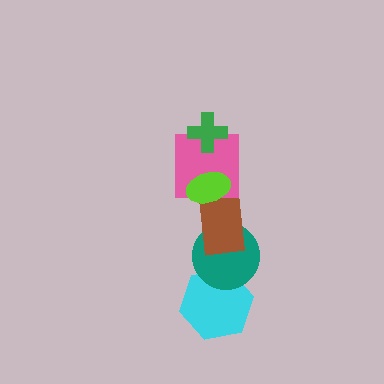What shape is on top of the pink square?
The lime ellipse is on top of the pink square.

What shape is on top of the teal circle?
The brown rectangle is on top of the teal circle.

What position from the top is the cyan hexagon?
The cyan hexagon is 6th from the top.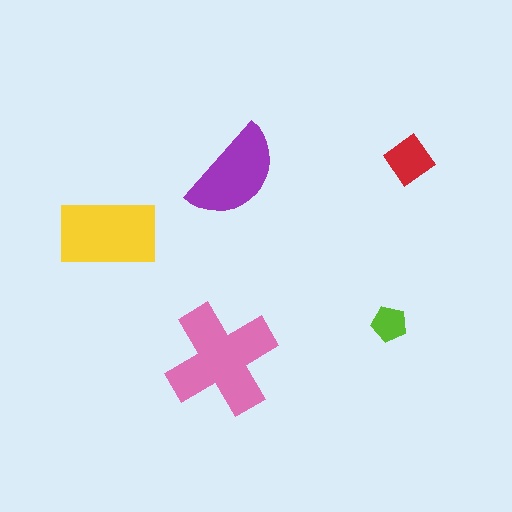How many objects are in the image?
There are 5 objects in the image.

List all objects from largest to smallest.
The pink cross, the yellow rectangle, the purple semicircle, the red diamond, the lime pentagon.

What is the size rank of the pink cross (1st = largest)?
1st.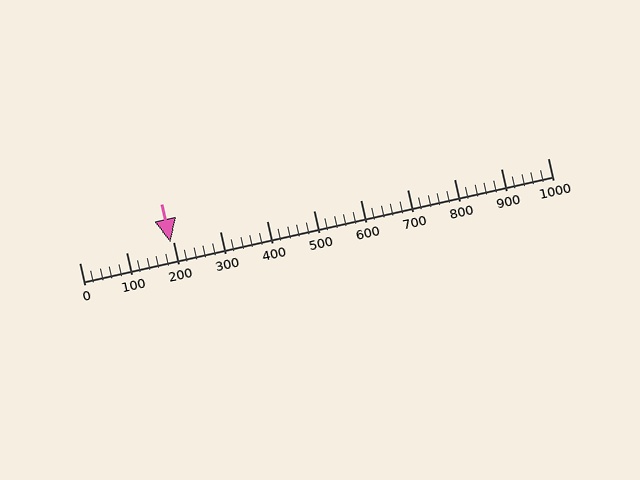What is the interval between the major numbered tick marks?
The major tick marks are spaced 100 units apart.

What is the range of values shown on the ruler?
The ruler shows values from 0 to 1000.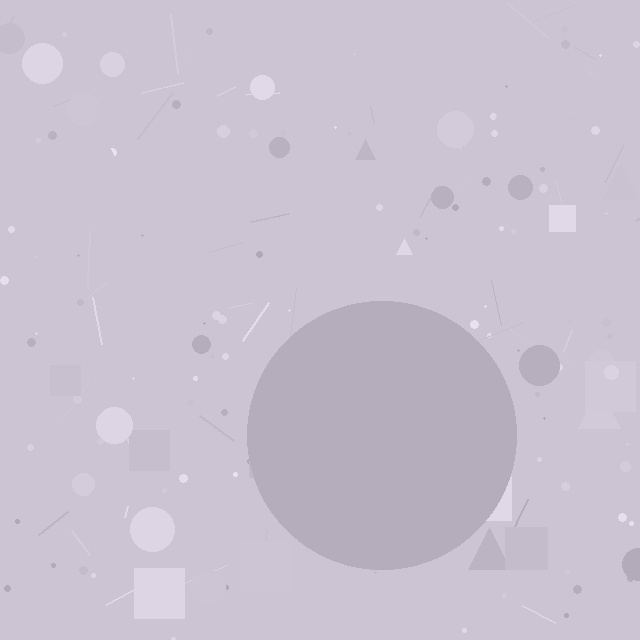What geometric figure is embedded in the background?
A circle is embedded in the background.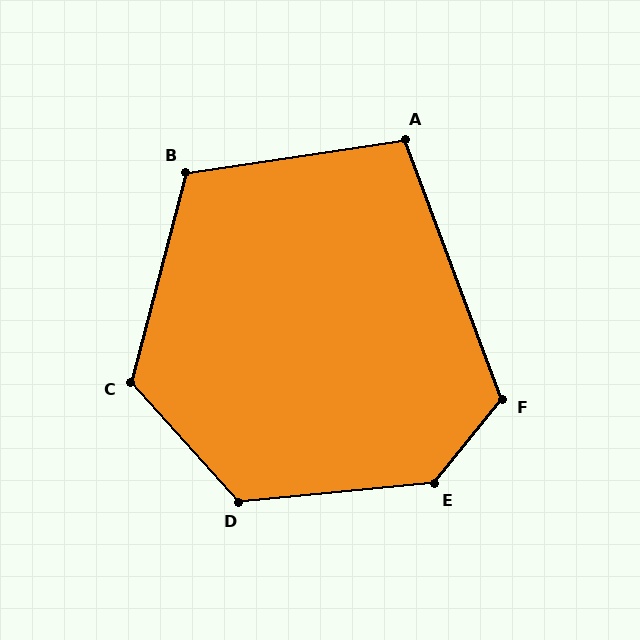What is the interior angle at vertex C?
Approximately 123 degrees (obtuse).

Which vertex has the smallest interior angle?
A, at approximately 102 degrees.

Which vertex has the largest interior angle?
E, at approximately 135 degrees.